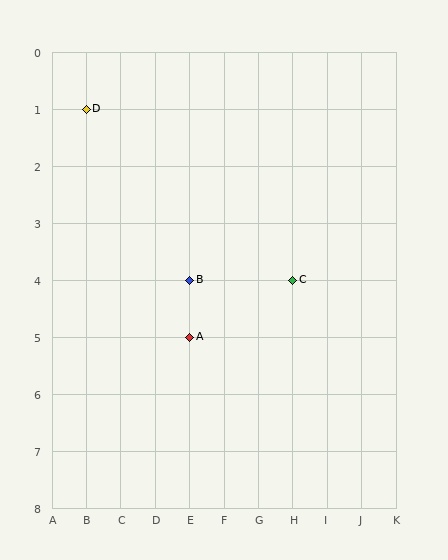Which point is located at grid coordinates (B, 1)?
Point D is at (B, 1).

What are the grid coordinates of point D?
Point D is at grid coordinates (B, 1).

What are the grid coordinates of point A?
Point A is at grid coordinates (E, 5).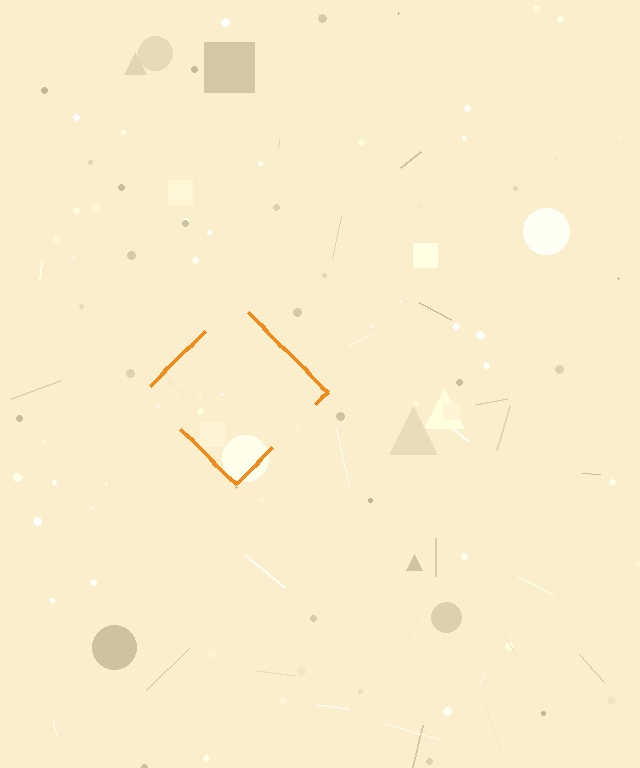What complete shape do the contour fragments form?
The contour fragments form a diamond.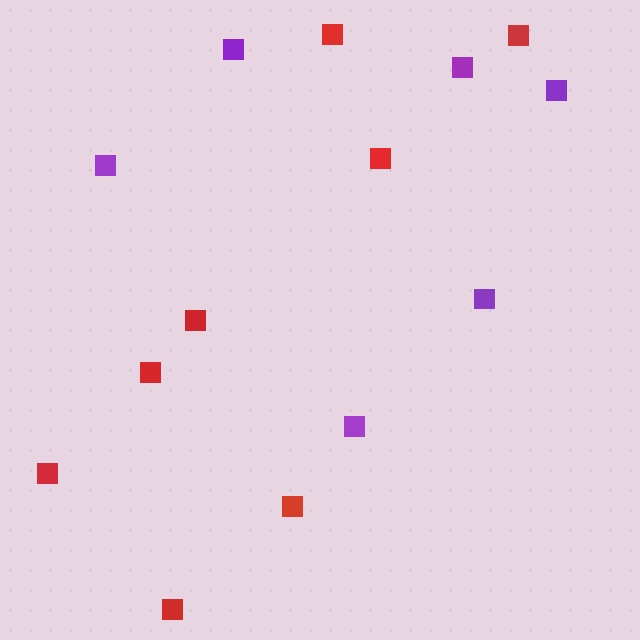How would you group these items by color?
There are 2 groups: one group of red squares (8) and one group of purple squares (6).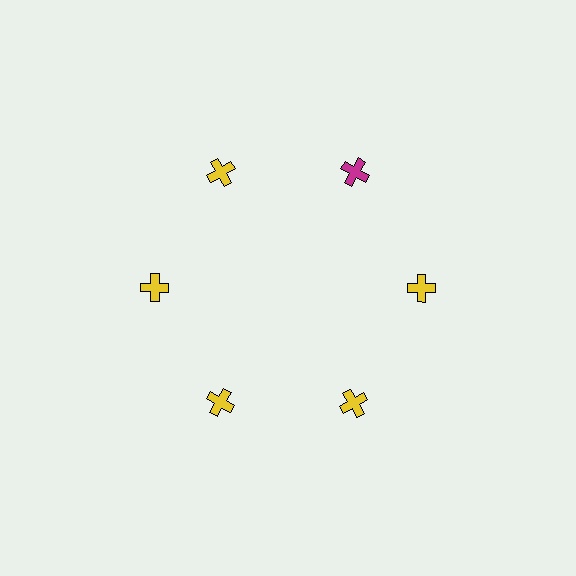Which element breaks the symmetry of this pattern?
The magenta cross at roughly the 1 o'clock position breaks the symmetry. All other shapes are yellow crosses.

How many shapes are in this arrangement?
There are 6 shapes arranged in a ring pattern.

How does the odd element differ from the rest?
It has a different color: magenta instead of yellow.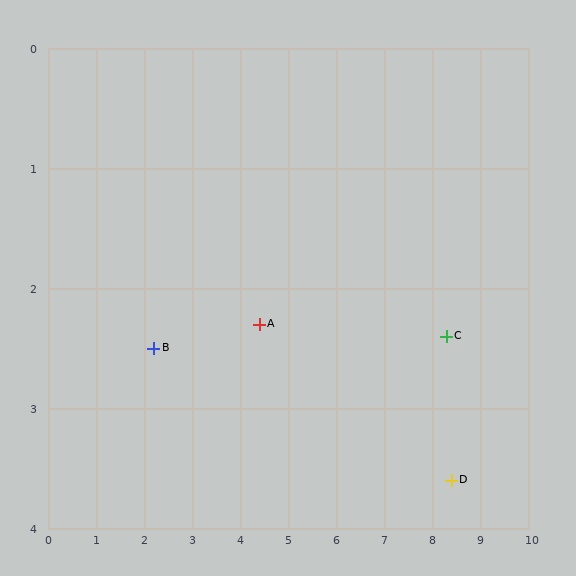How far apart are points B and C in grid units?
Points B and C are about 6.1 grid units apart.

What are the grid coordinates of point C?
Point C is at approximately (8.3, 2.4).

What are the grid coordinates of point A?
Point A is at approximately (4.4, 2.3).